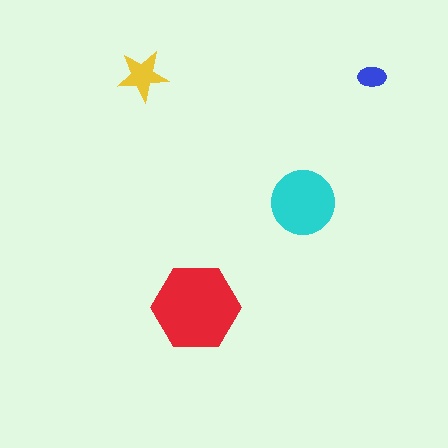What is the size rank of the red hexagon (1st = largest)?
1st.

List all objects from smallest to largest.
The blue ellipse, the yellow star, the cyan circle, the red hexagon.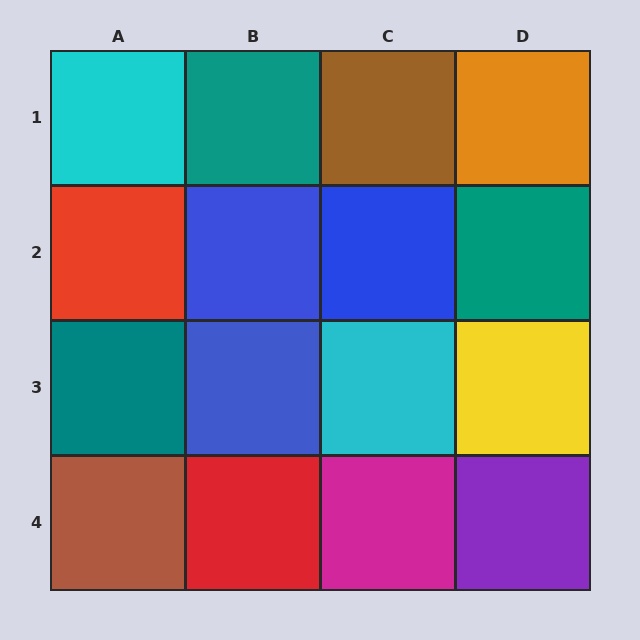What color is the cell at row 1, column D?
Orange.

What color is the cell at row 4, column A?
Brown.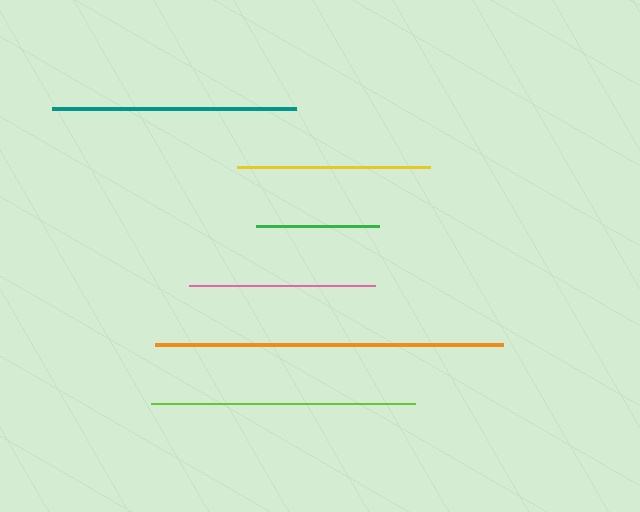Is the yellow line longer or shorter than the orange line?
The orange line is longer than the yellow line.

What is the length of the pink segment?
The pink segment is approximately 186 pixels long.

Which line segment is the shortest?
The green line is the shortest at approximately 123 pixels.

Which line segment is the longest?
The orange line is the longest at approximately 349 pixels.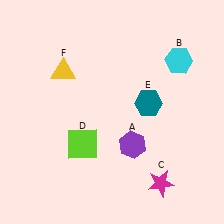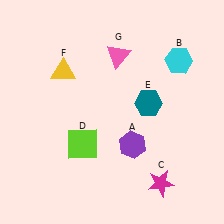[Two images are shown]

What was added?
A pink triangle (G) was added in Image 2.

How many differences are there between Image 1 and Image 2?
There is 1 difference between the two images.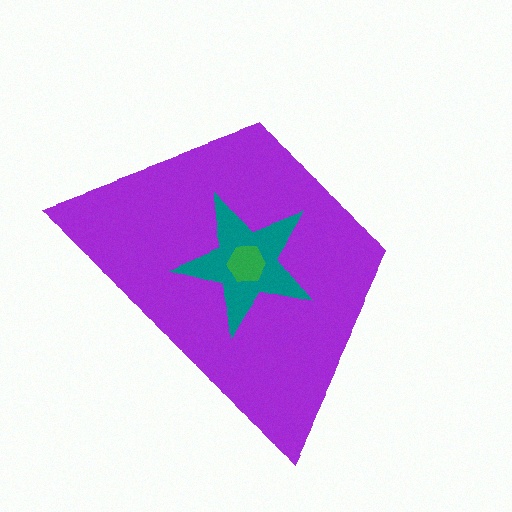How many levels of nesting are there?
3.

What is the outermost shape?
The purple trapezoid.